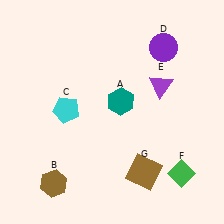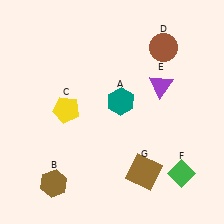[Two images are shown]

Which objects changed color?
C changed from cyan to yellow. D changed from purple to brown.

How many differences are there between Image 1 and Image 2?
There are 2 differences between the two images.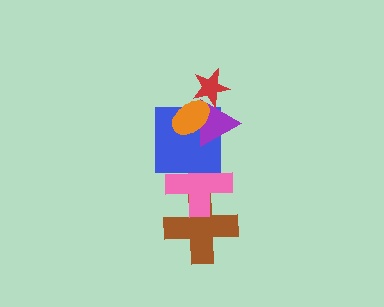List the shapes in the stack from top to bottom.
From top to bottom: the red star, the orange ellipse, the purple triangle, the blue square, the pink cross, the brown cross.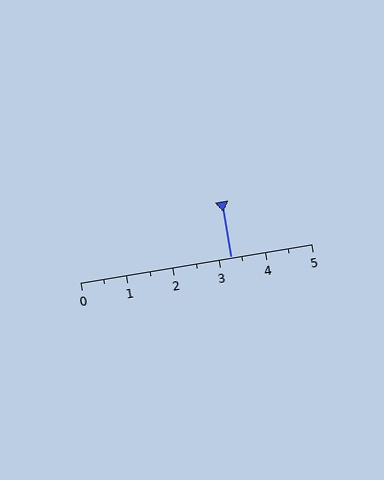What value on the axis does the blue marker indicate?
The marker indicates approximately 3.2.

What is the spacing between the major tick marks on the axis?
The major ticks are spaced 1 apart.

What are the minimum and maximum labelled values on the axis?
The axis runs from 0 to 5.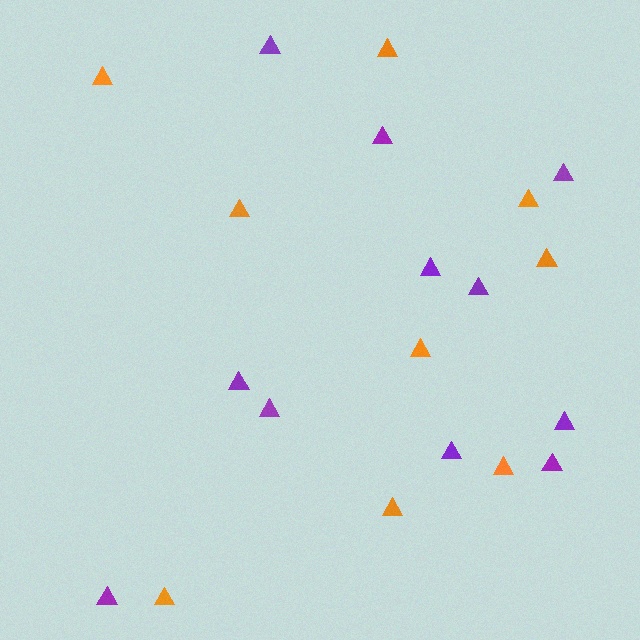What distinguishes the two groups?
There are 2 groups: one group of orange triangles (9) and one group of purple triangles (11).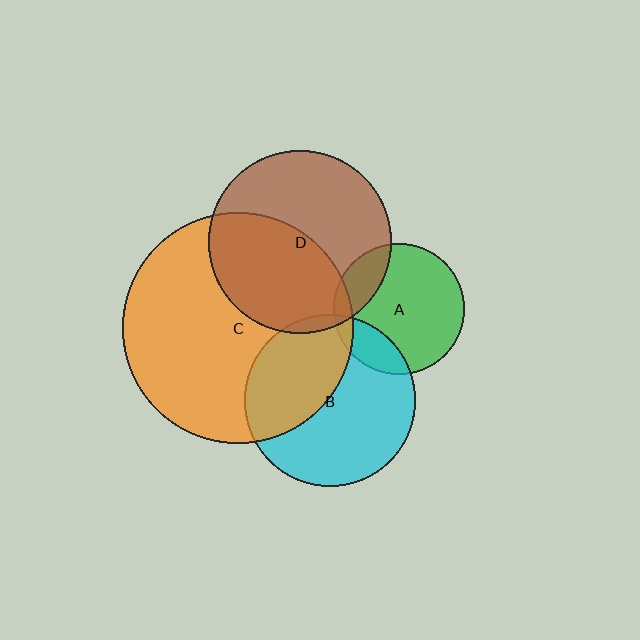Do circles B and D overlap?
Yes.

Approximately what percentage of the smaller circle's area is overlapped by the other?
Approximately 5%.